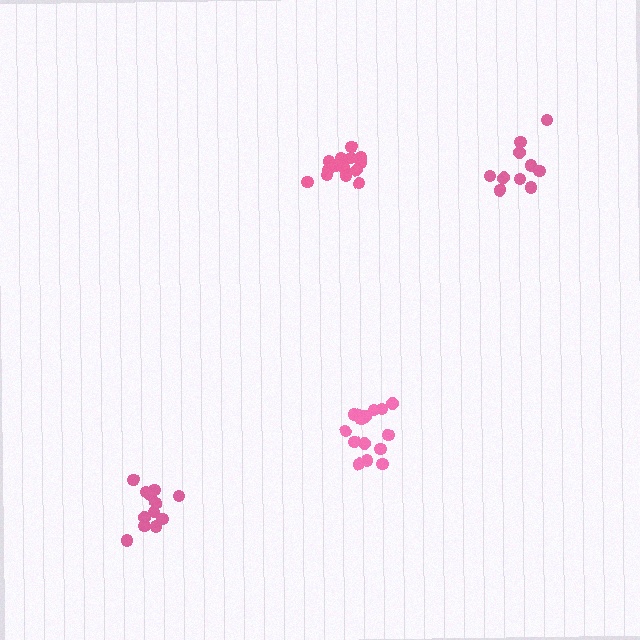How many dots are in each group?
Group 1: 15 dots, Group 2: 15 dots, Group 3: 12 dots, Group 4: 10 dots (52 total).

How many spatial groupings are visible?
There are 4 spatial groupings.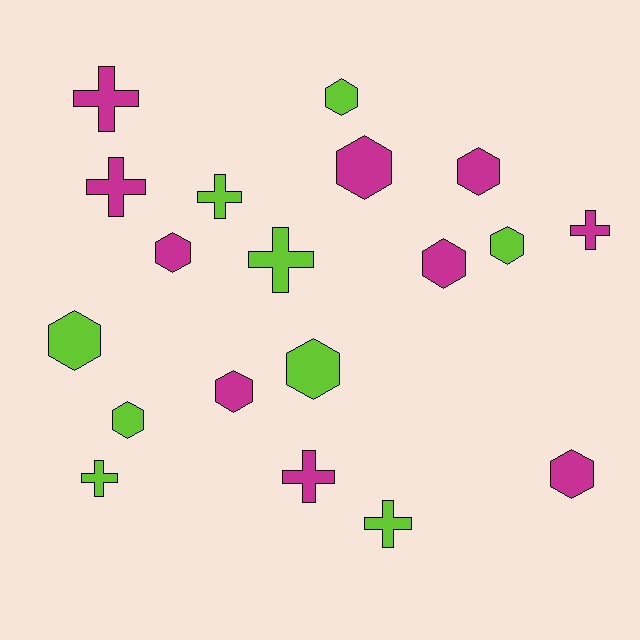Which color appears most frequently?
Magenta, with 10 objects.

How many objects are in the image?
There are 19 objects.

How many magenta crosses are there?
There are 4 magenta crosses.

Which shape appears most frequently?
Hexagon, with 11 objects.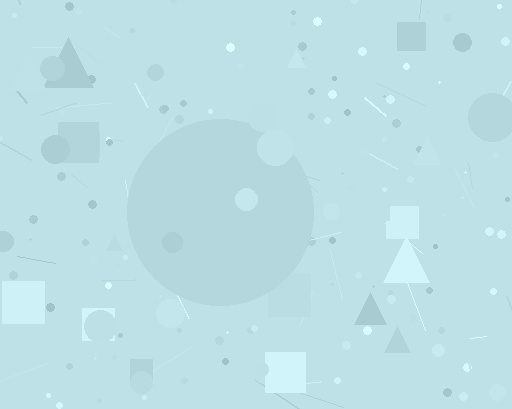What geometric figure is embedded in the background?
A circle is embedded in the background.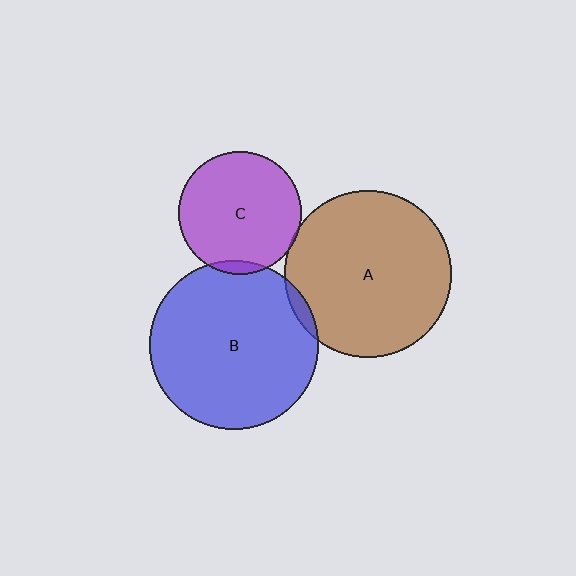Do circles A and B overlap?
Yes.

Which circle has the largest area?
Circle B (blue).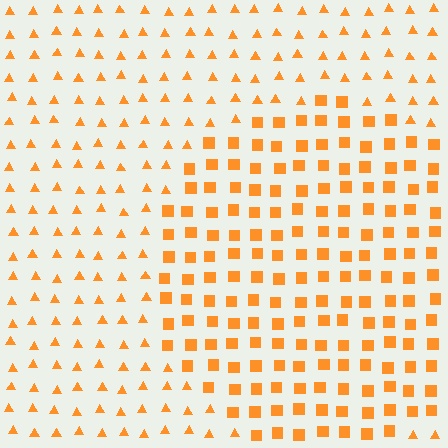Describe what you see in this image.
The image is filled with small orange elements arranged in a uniform grid. A circle-shaped region contains squares, while the surrounding area contains triangles. The boundary is defined purely by the change in element shape.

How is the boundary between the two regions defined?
The boundary is defined by a change in element shape: squares inside vs. triangles outside. All elements share the same color and spacing.